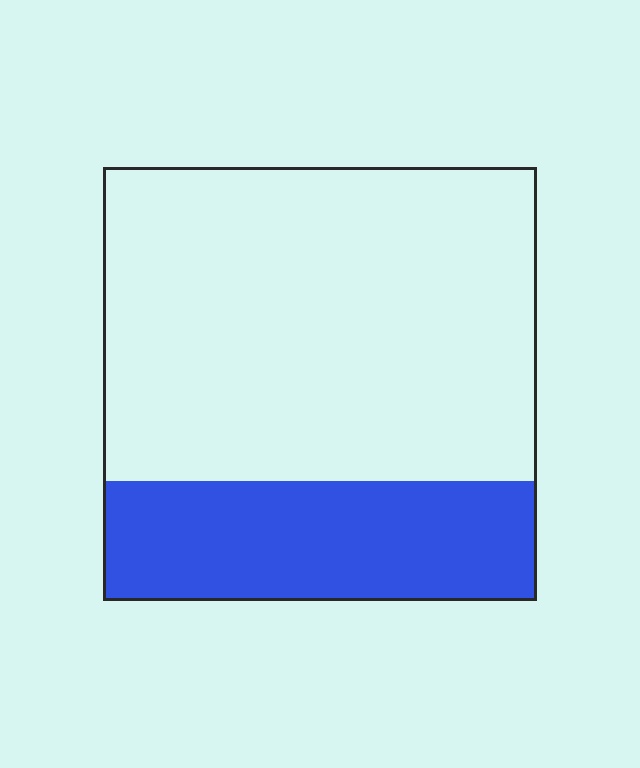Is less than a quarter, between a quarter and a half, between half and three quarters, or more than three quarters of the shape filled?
Between a quarter and a half.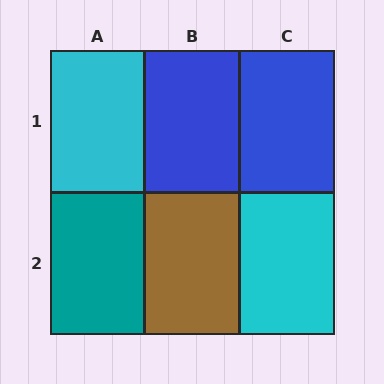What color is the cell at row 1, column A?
Cyan.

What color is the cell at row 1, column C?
Blue.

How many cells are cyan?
2 cells are cyan.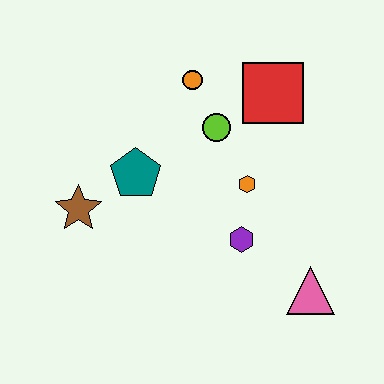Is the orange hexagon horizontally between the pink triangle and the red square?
No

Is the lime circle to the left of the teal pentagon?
No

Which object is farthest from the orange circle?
The pink triangle is farthest from the orange circle.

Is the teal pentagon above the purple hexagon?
Yes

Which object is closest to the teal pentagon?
The brown star is closest to the teal pentagon.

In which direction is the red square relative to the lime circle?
The red square is to the right of the lime circle.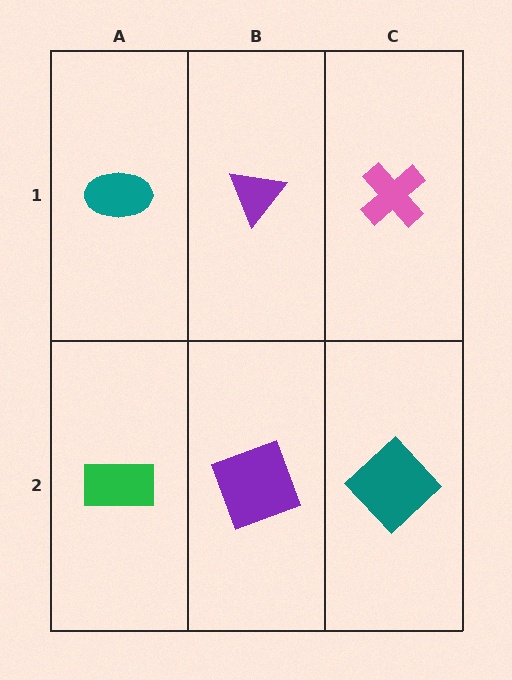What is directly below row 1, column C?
A teal diamond.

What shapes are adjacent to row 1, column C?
A teal diamond (row 2, column C), a purple triangle (row 1, column B).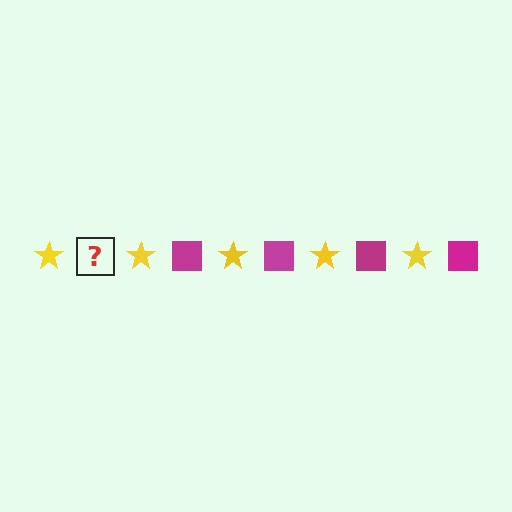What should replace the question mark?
The question mark should be replaced with a magenta square.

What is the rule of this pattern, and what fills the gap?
The rule is that the pattern alternates between yellow star and magenta square. The gap should be filled with a magenta square.